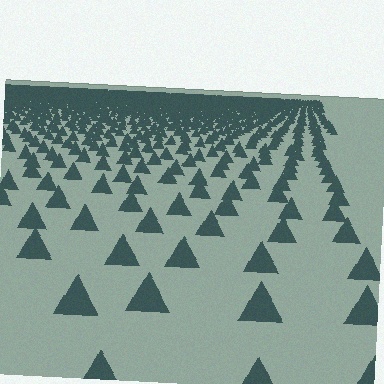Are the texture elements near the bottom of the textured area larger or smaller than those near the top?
Larger. Near the bottom, elements are closer to the viewer and appear at a bigger on-screen size.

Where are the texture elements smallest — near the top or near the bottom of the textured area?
Near the top.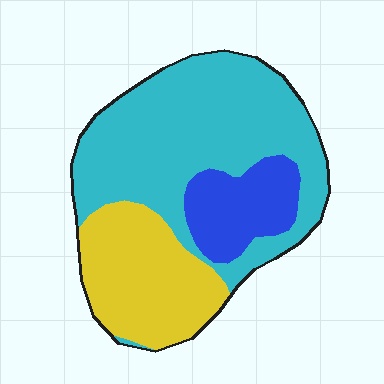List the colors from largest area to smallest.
From largest to smallest: cyan, yellow, blue.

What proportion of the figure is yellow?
Yellow takes up about one quarter (1/4) of the figure.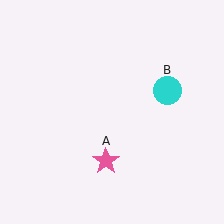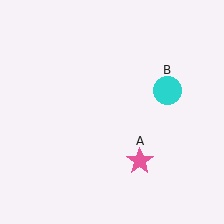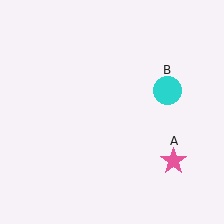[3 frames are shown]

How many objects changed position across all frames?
1 object changed position: pink star (object A).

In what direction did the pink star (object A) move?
The pink star (object A) moved right.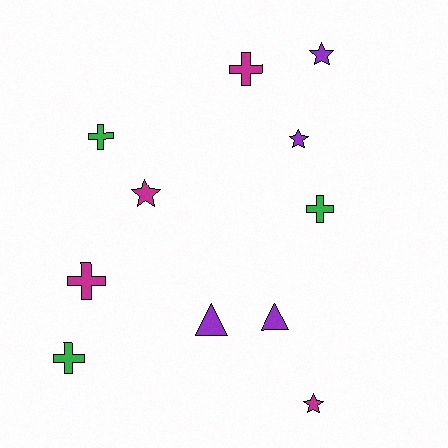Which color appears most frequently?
Purple, with 4 objects.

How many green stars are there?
There are no green stars.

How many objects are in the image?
There are 11 objects.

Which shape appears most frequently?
Cross, with 5 objects.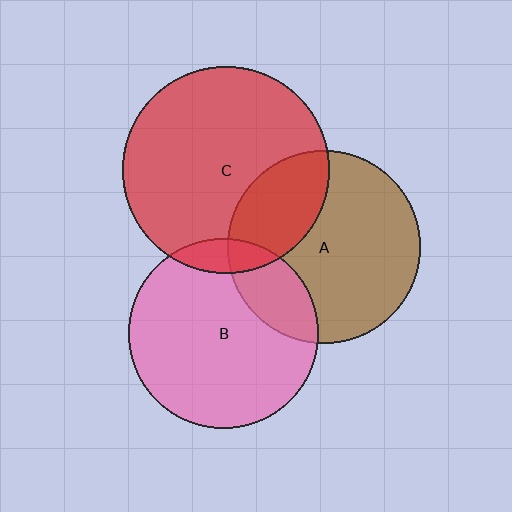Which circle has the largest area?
Circle C (red).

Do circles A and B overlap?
Yes.